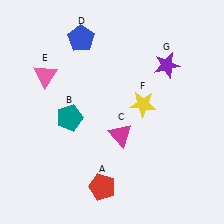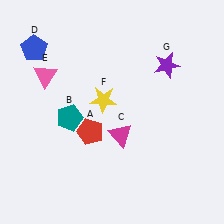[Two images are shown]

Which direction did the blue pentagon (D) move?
The blue pentagon (D) moved left.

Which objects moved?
The objects that moved are: the red pentagon (A), the blue pentagon (D), the yellow star (F).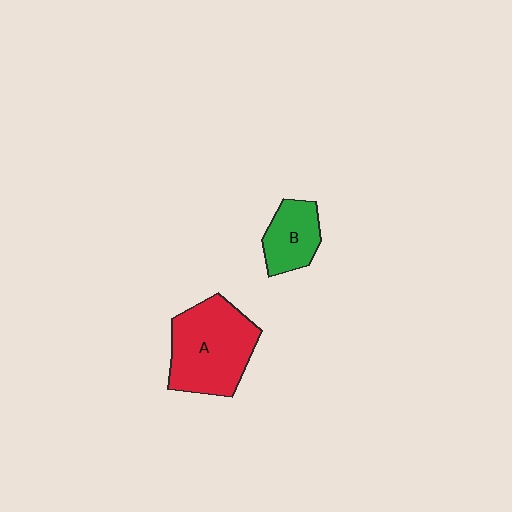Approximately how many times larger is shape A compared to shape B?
Approximately 2.0 times.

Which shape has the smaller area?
Shape B (green).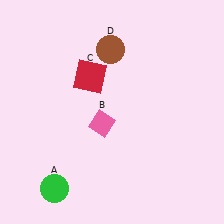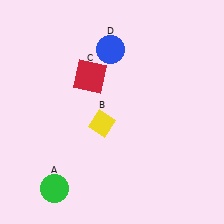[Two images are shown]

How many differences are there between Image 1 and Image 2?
There are 2 differences between the two images.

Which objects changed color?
B changed from pink to yellow. D changed from brown to blue.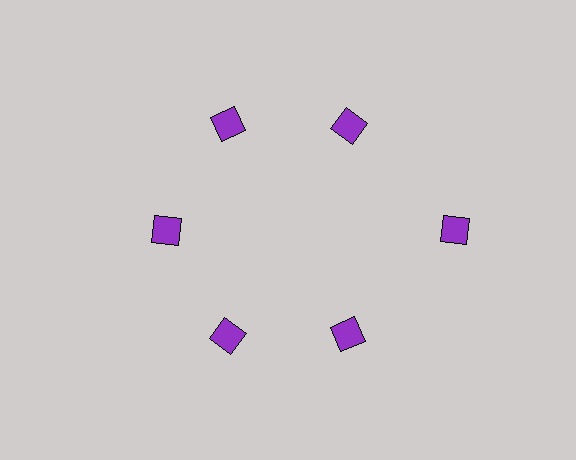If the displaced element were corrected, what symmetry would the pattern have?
It would have 6-fold rotational symmetry — the pattern would map onto itself every 60 degrees.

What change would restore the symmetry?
The symmetry would be restored by moving it inward, back onto the ring so that all 6 squares sit at equal angles and equal distance from the center.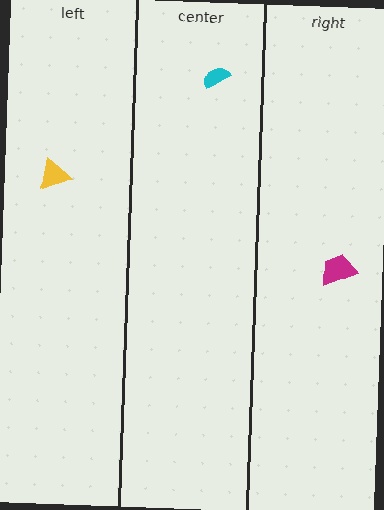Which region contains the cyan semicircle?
The center region.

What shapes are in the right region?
The magenta trapezoid.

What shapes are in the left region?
The yellow triangle.